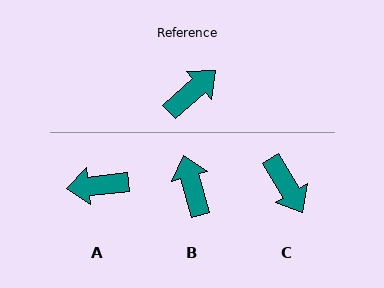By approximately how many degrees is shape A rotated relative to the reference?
Approximately 145 degrees counter-clockwise.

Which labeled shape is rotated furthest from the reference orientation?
A, about 145 degrees away.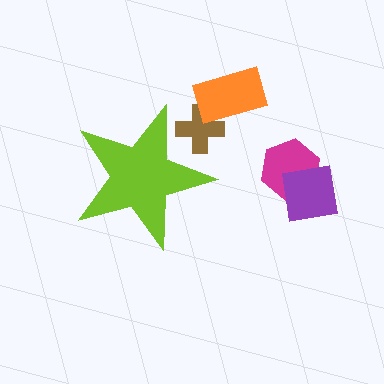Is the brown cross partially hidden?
Yes, the brown cross is partially hidden behind the lime star.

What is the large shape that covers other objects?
A lime star.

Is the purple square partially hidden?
No, the purple square is fully visible.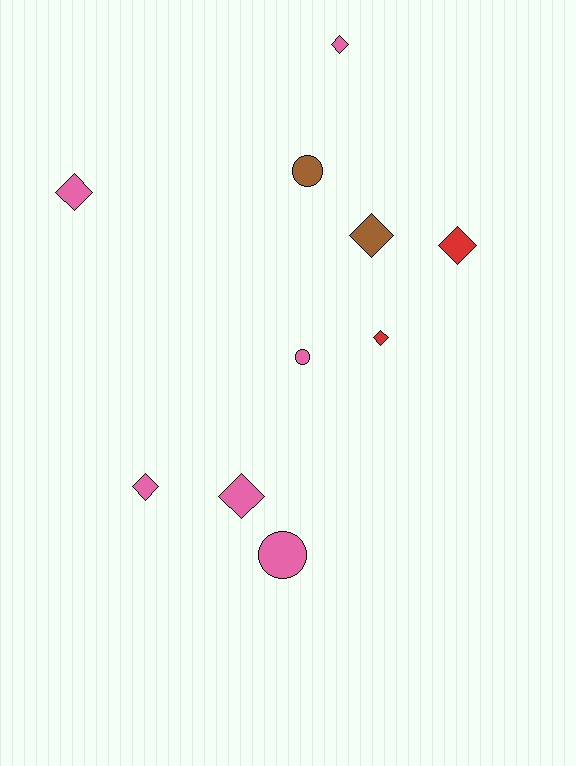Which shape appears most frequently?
Diamond, with 7 objects.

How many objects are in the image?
There are 10 objects.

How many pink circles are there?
There are 2 pink circles.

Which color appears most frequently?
Pink, with 6 objects.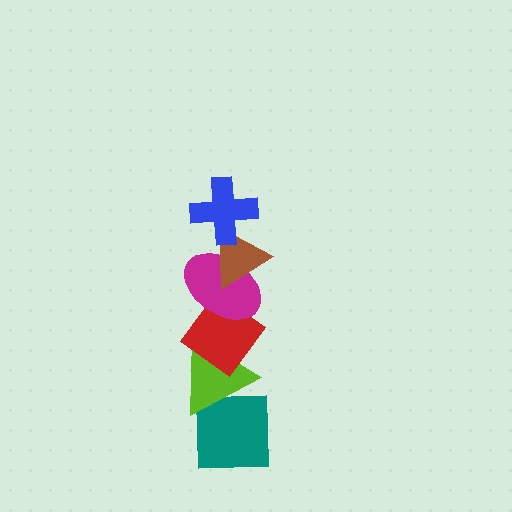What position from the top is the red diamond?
The red diamond is 4th from the top.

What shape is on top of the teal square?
The lime triangle is on top of the teal square.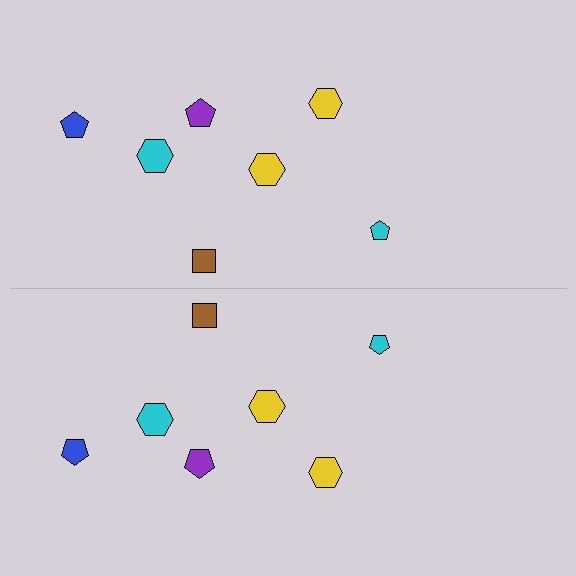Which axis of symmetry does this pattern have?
The pattern has a horizontal axis of symmetry running through the center of the image.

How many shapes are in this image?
There are 14 shapes in this image.